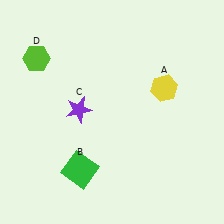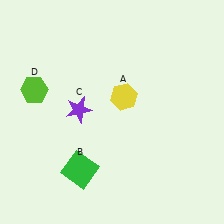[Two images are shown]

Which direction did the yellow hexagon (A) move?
The yellow hexagon (A) moved left.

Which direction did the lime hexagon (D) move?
The lime hexagon (D) moved down.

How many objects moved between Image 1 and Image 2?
2 objects moved between the two images.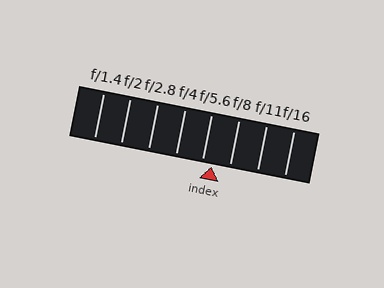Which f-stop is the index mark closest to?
The index mark is closest to f/5.6.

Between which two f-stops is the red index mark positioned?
The index mark is between f/5.6 and f/8.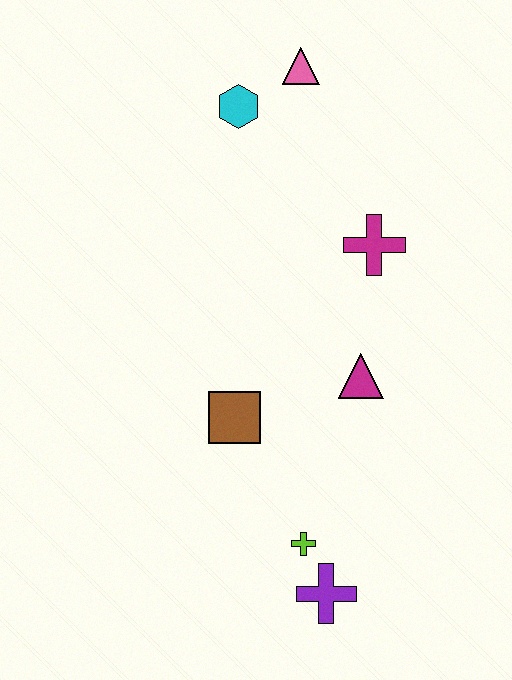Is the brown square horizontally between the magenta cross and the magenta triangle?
No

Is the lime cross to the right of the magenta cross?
No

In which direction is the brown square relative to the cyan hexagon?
The brown square is below the cyan hexagon.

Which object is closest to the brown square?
The magenta triangle is closest to the brown square.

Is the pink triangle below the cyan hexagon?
No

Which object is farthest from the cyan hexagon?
The purple cross is farthest from the cyan hexagon.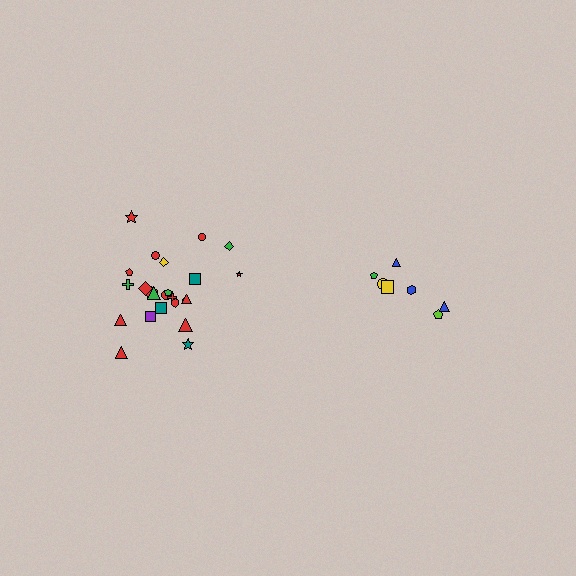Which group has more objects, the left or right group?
The left group.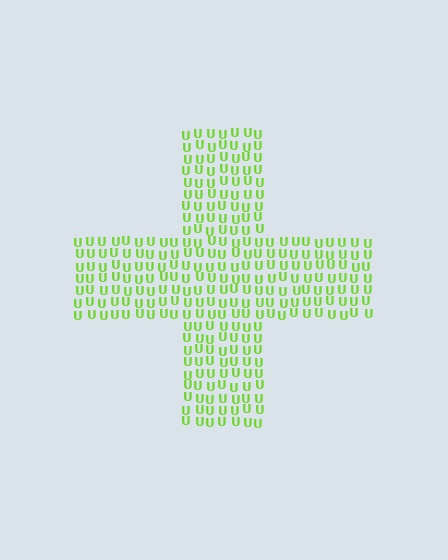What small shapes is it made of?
It is made of small letter U's.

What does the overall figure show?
The overall figure shows a cross.